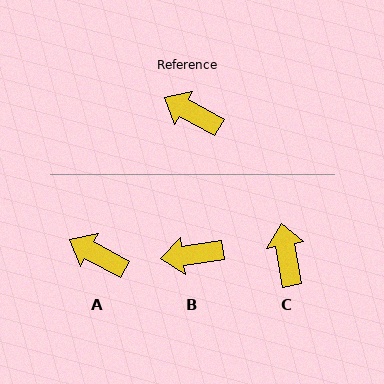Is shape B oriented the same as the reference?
No, it is off by about 37 degrees.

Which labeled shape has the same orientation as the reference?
A.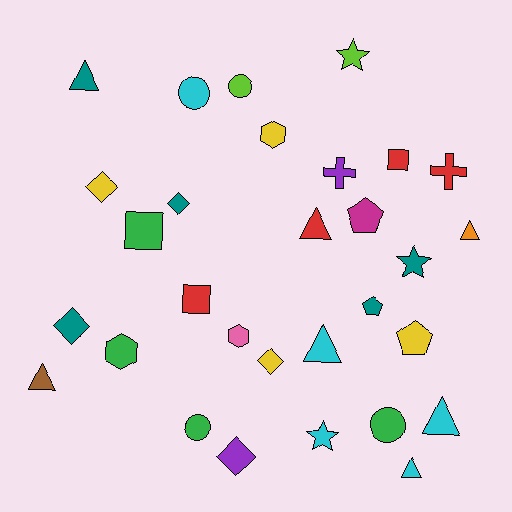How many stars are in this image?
There are 3 stars.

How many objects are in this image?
There are 30 objects.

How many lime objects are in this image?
There are 2 lime objects.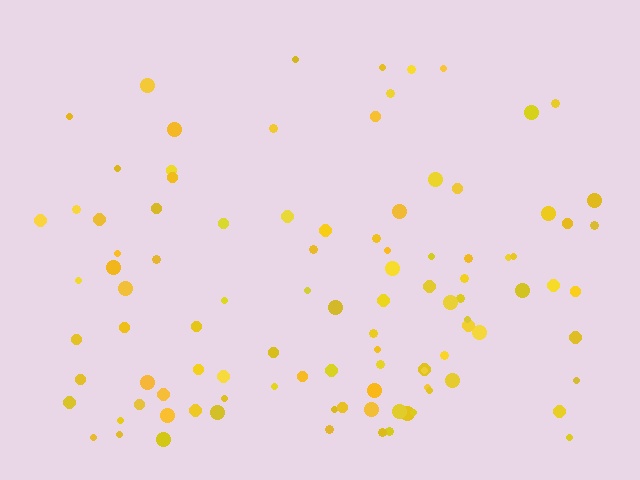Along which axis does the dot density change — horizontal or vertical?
Vertical.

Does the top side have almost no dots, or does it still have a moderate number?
Still a moderate number, just noticeably fewer than the bottom.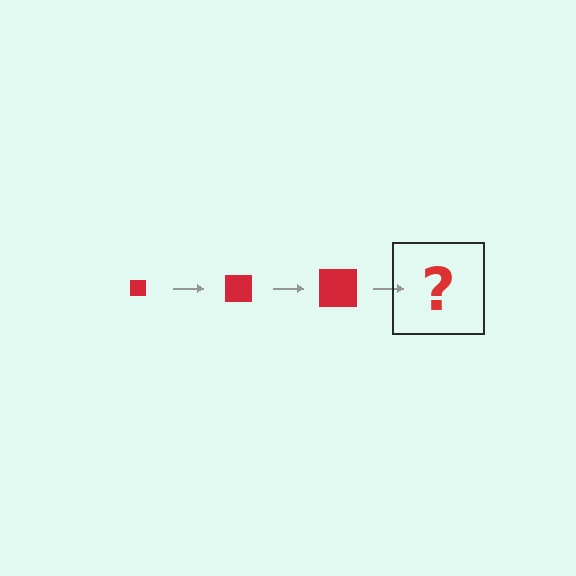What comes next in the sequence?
The next element should be a red square, larger than the previous one.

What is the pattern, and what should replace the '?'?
The pattern is that the square gets progressively larger each step. The '?' should be a red square, larger than the previous one.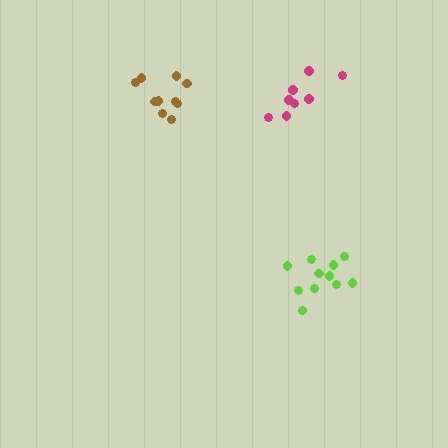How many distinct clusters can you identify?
There are 3 distinct clusters.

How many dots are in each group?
Group 1: 8 dots, Group 2: 10 dots, Group 3: 11 dots (29 total).